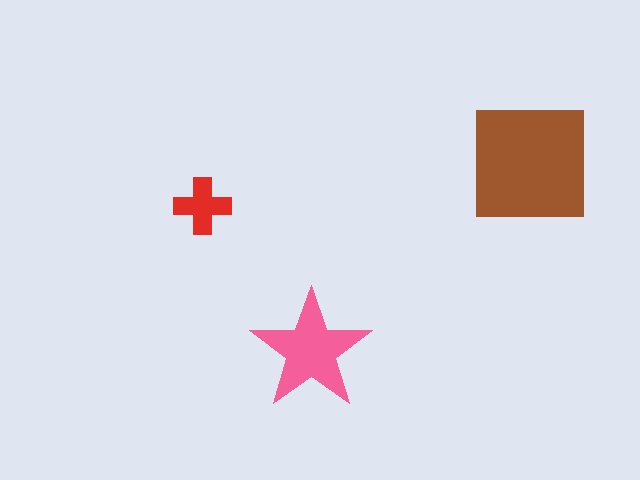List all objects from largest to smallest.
The brown square, the pink star, the red cross.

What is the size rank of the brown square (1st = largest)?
1st.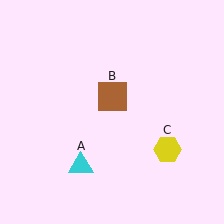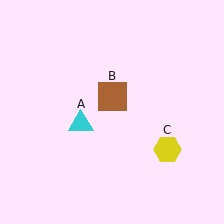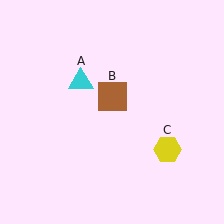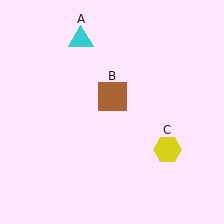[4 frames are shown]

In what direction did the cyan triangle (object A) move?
The cyan triangle (object A) moved up.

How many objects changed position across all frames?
1 object changed position: cyan triangle (object A).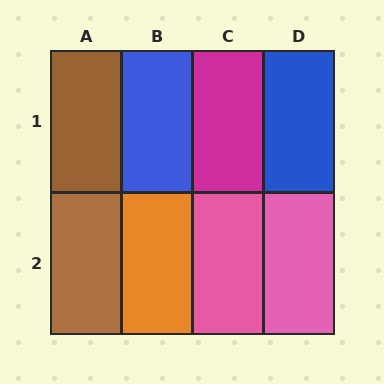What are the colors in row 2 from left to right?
Brown, orange, pink, pink.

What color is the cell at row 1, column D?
Blue.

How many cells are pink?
2 cells are pink.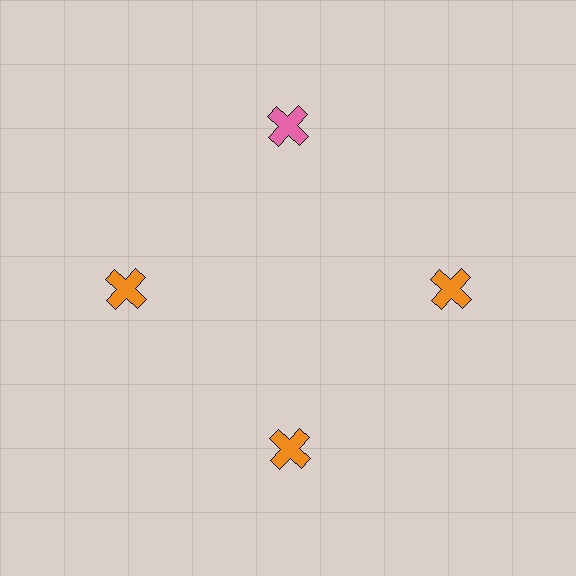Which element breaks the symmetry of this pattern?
The pink cross at roughly the 12 o'clock position breaks the symmetry. All other shapes are orange crosses.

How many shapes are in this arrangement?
There are 4 shapes arranged in a ring pattern.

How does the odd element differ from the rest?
It has a different color: pink instead of orange.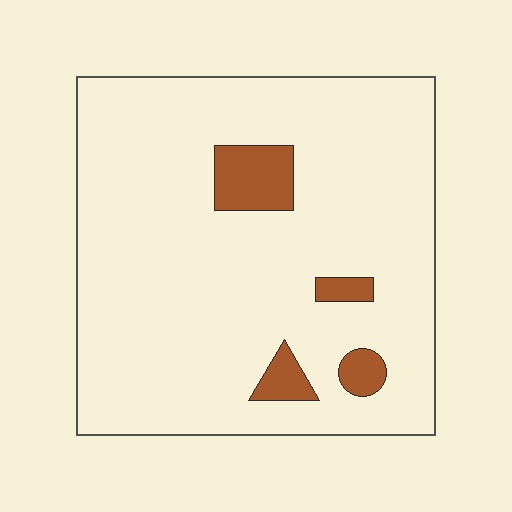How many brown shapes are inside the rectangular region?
4.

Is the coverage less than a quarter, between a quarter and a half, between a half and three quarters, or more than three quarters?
Less than a quarter.